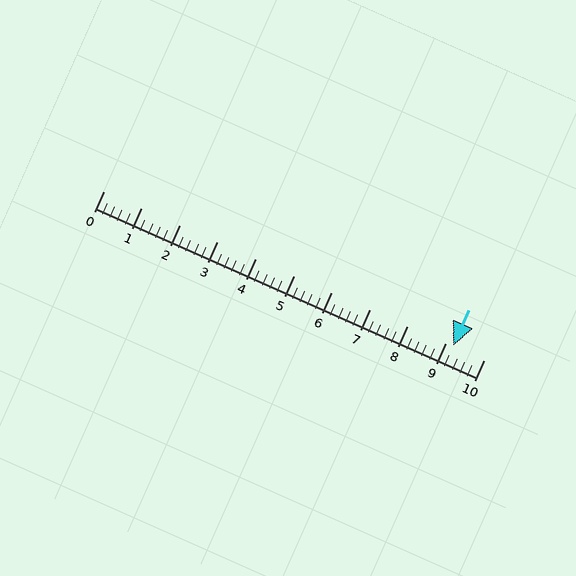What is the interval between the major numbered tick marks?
The major tick marks are spaced 1 units apart.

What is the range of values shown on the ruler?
The ruler shows values from 0 to 10.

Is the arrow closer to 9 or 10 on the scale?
The arrow is closer to 9.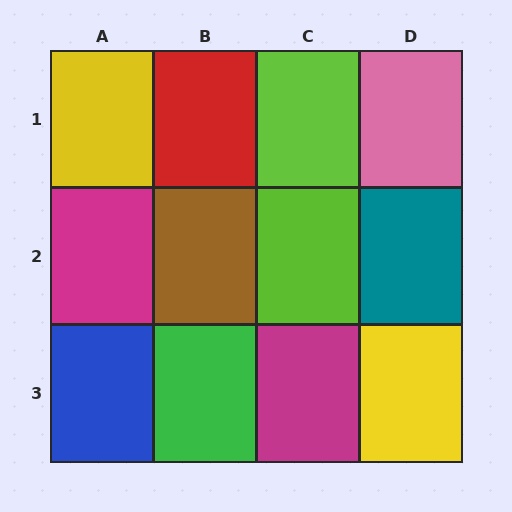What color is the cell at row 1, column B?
Red.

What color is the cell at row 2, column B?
Brown.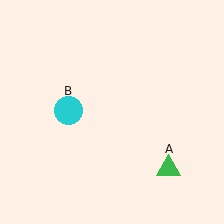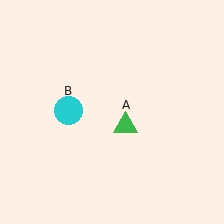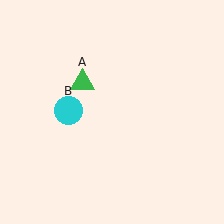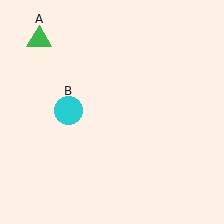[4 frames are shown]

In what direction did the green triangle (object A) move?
The green triangle (object A) moved up and to the left.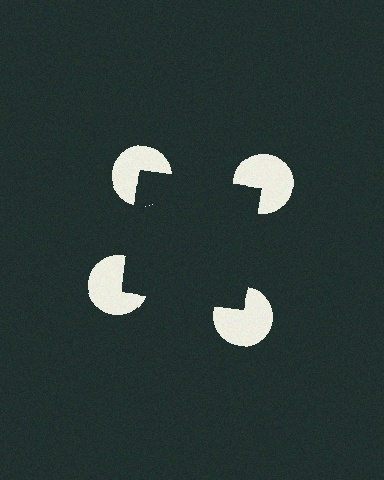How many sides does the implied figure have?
4 sides.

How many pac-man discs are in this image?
There are 4 — one at each vertex of the illusory square.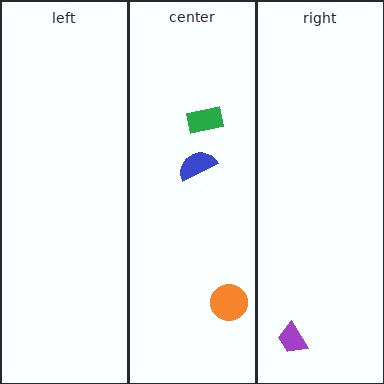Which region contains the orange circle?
The center region.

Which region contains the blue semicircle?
The center region.